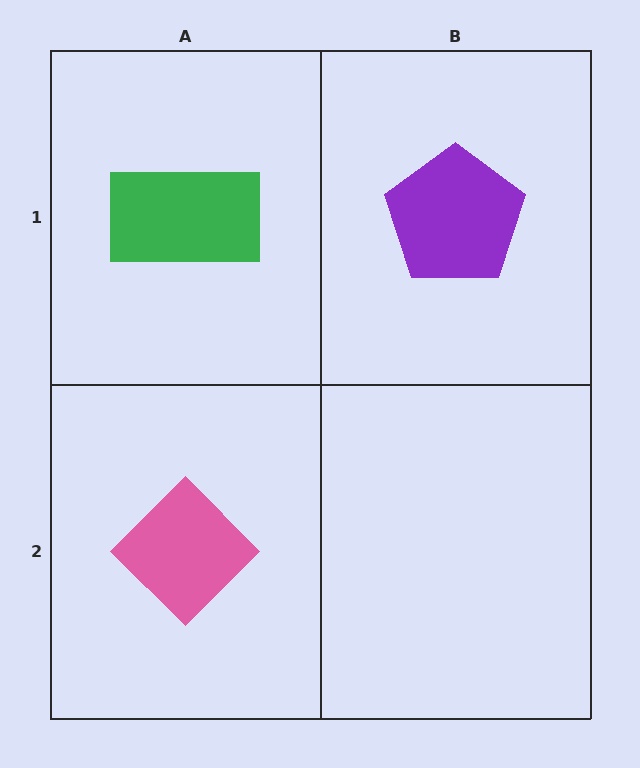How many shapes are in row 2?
1 shape.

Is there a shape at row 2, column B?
No, that cell is empty.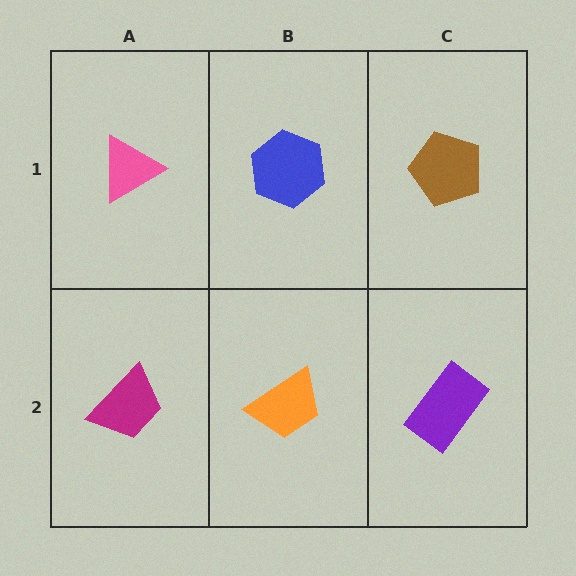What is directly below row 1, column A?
A magenta trapezoid.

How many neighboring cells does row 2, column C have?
2.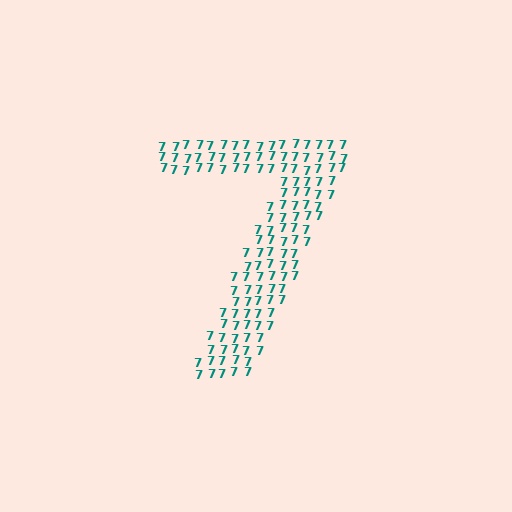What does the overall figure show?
The overall figure shows the digit 7.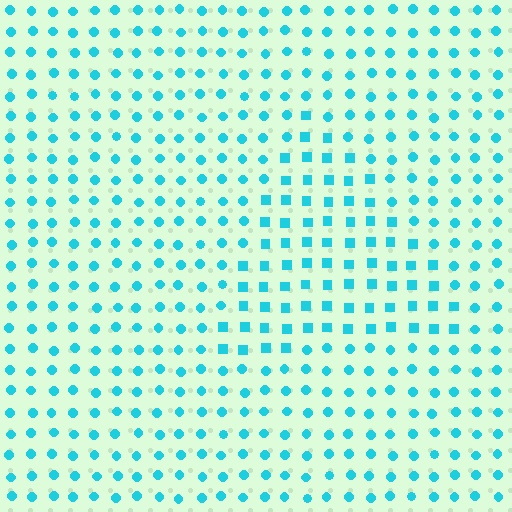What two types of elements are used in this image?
The image uses squares inside the triangle region and circles outside it.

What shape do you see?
I see a triangle.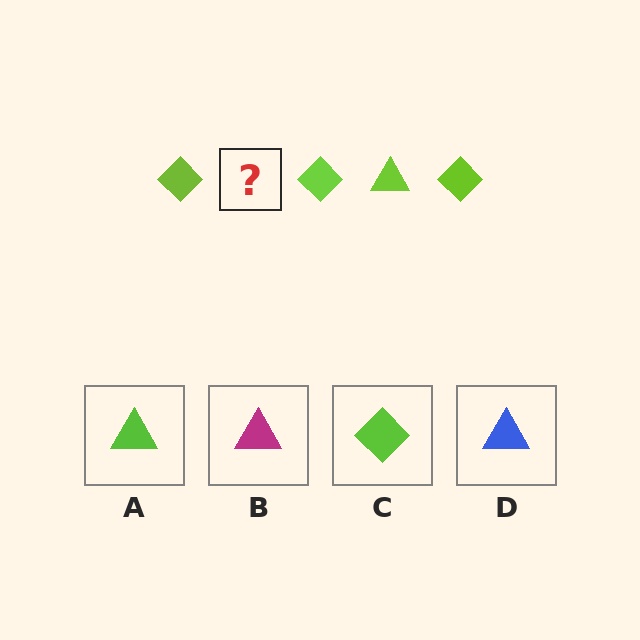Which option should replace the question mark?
Option A.